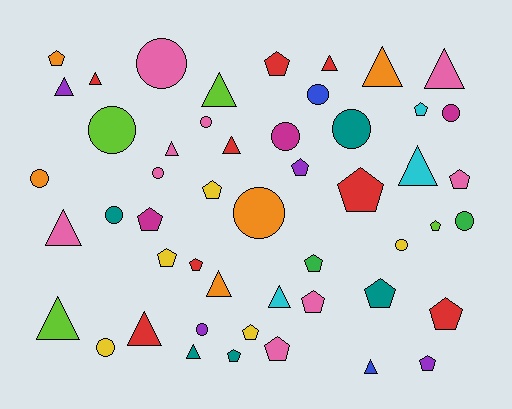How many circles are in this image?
There are 15 circles.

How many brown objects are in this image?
There are no brown objects.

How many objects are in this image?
There are 50 objects.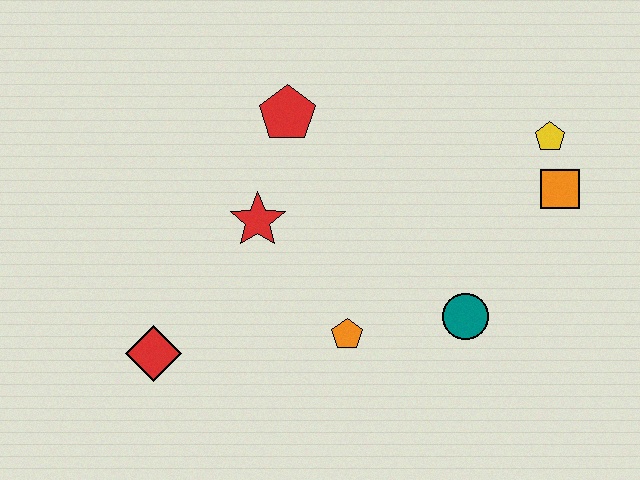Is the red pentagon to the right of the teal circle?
No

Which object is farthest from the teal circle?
The red diamond is farthest from the teal circle.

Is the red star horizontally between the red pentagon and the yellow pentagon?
No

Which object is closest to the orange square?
The yellow pentagon is closest to the orange square.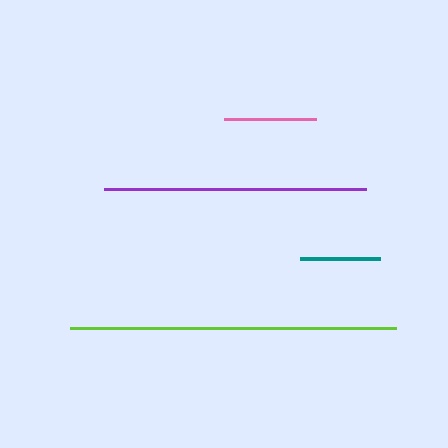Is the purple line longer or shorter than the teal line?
The purple line is longer than the teal line.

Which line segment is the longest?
The lime line is the longest at approximately 326 pixels.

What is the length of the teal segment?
The teal segment is approximately 80 pixels long.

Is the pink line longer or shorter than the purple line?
The purple line is longer than the pink line.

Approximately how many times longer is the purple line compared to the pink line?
The purple line is approximately 2.8 times the length of the pink line.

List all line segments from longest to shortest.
From longest to shortest: lime, purple, pink, teal.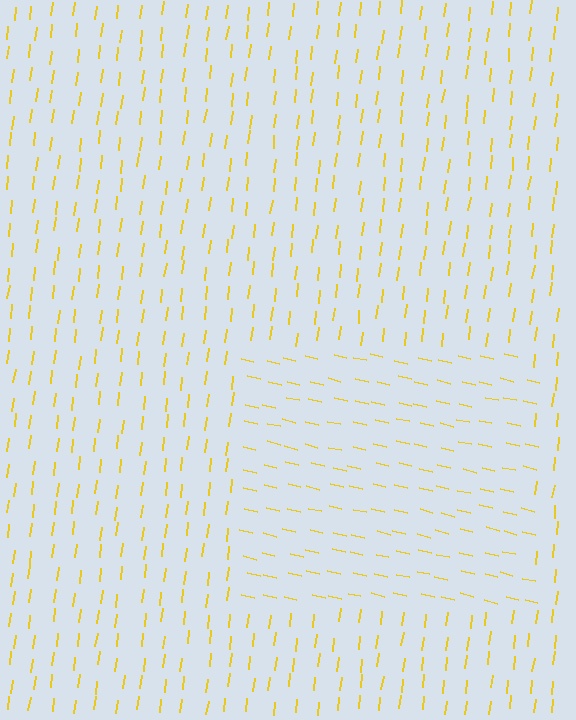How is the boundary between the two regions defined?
The boundary is defined purely by a change in line orientation (approximately 84 degrees difference). All lines are the same color and thickness.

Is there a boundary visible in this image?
Yes, there is a texture boundary formed by a change in line orientation.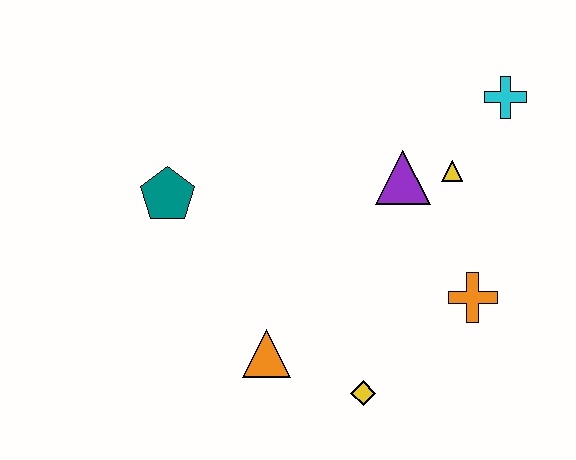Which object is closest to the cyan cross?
The yellow triangle is closest to the cyan cross.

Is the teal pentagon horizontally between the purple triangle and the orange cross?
No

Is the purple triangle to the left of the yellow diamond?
No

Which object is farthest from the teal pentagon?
The cyan cross is farthest from the teal pentagon.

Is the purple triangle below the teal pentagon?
No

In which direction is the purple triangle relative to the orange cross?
The purple triangle is above the orange cross.